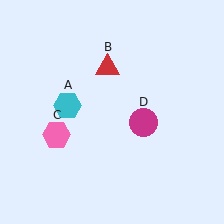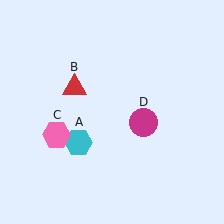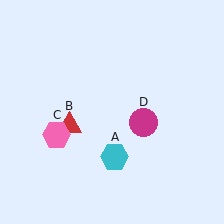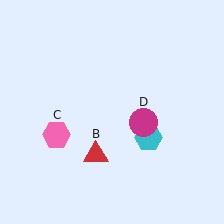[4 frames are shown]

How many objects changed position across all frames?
2 objects changed position: cyan hexagon (object A), red triangle (object B).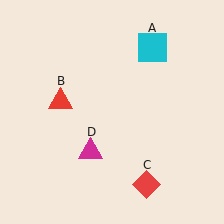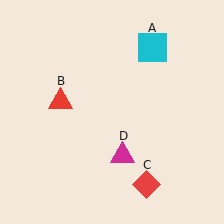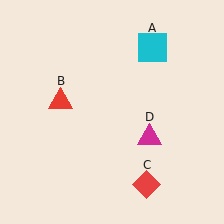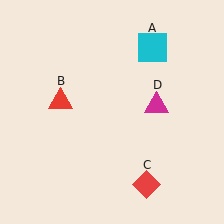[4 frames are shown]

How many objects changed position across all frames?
1 object changed position: magenta triangle (object D).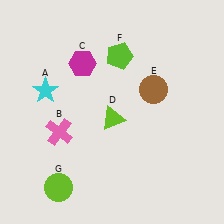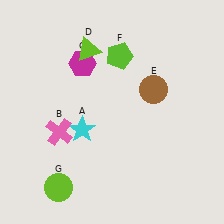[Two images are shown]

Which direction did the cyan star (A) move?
The cyan star (A) moved down.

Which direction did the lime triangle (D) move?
The lime triangle (D) moved up.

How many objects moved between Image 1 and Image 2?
2 objects moved between the two images.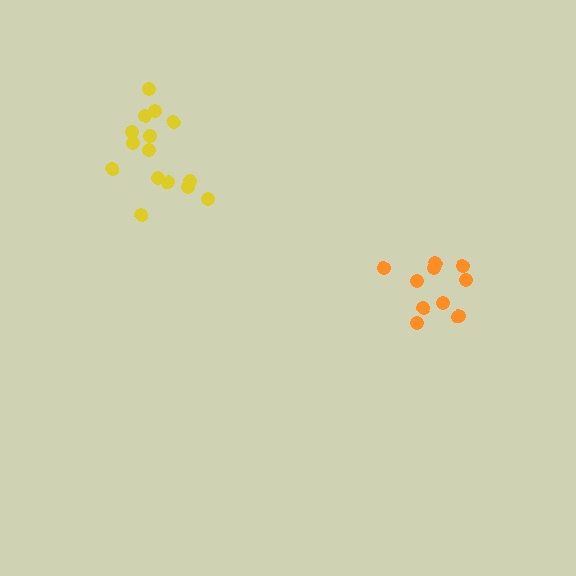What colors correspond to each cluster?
The clusters are colored: orange, yellow.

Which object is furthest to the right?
The orange cluster is rightmost.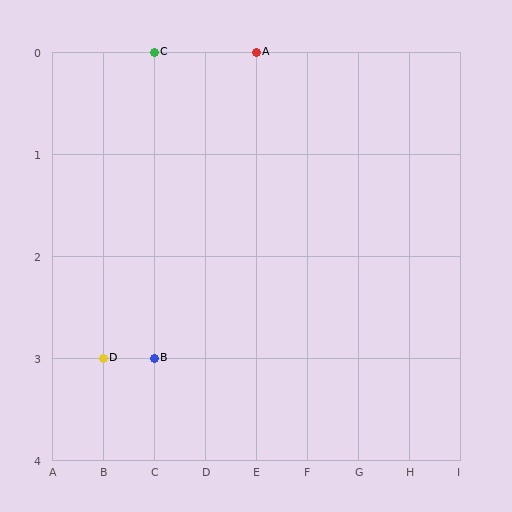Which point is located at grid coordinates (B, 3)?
Point D is at (B, 3).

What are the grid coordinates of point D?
Point D is at grid coordinates (B, 3).